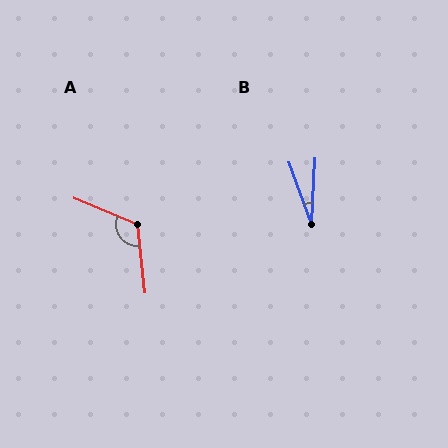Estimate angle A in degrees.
Approximately 119 degrees.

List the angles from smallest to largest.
B (23°), A (119°).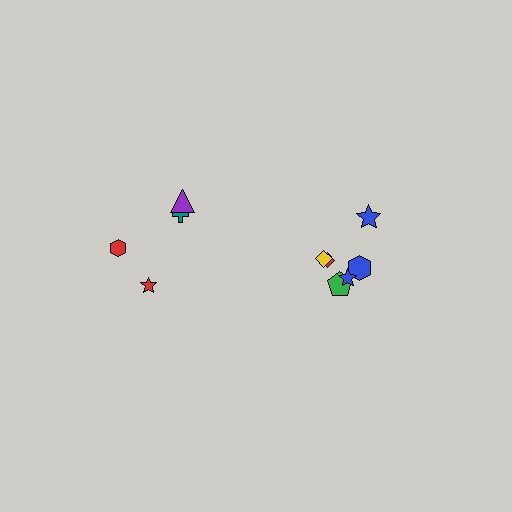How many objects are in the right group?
There are 6 objects.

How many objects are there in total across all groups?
There are 10 objects.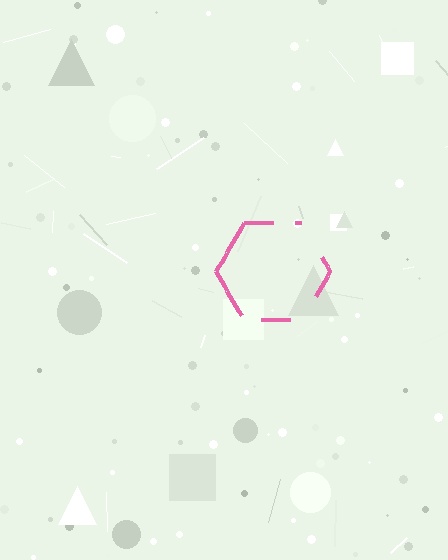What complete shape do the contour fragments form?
The contour fragments form a hexagon.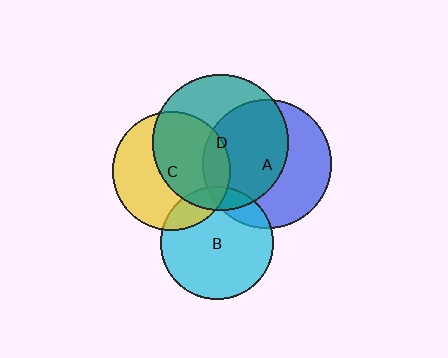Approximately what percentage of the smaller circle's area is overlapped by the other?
Approximately 15%.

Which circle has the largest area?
Circle D (teal).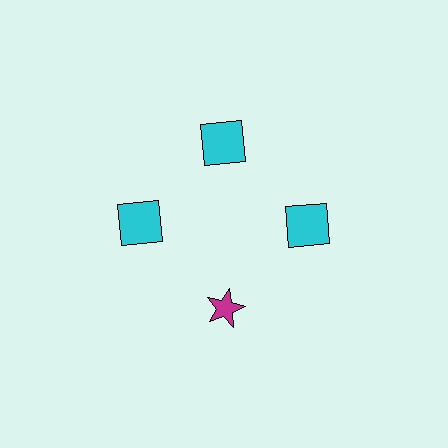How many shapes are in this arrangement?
There are 4 shapes arranged in a ring pattern.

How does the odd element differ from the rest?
It differs in both color (magenta instead of cyan) and shape (star instead of square).